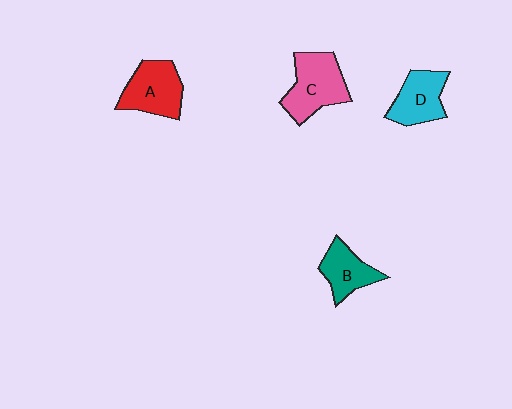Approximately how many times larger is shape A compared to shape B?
Approximately 1.3 times.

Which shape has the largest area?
Shape C (pink).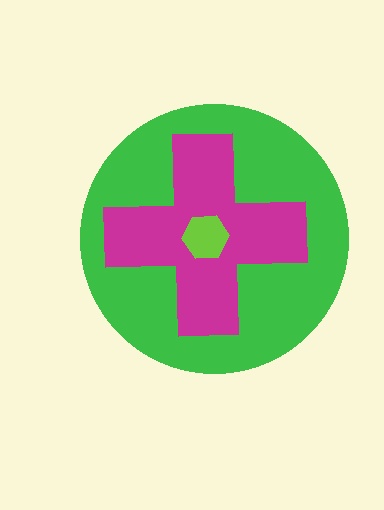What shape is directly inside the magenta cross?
The lime hexagon.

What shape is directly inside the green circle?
The magenta cross.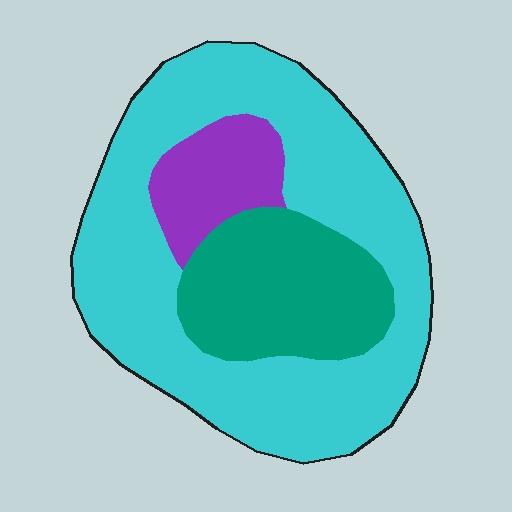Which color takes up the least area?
Purple, at roughly 10%.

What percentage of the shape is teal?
Teal takes up about one quarter (1/4) of the shape.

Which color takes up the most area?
Cyan, at roughly 65%.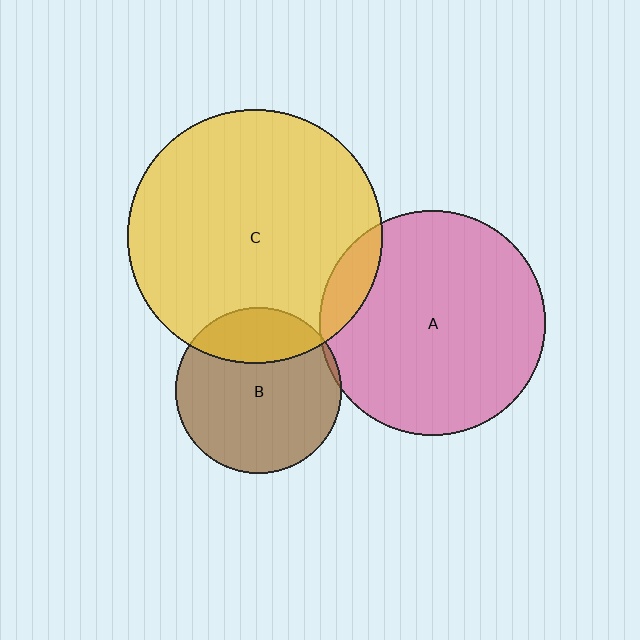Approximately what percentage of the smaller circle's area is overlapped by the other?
Approximately 25%.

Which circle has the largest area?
Circle C (yellow).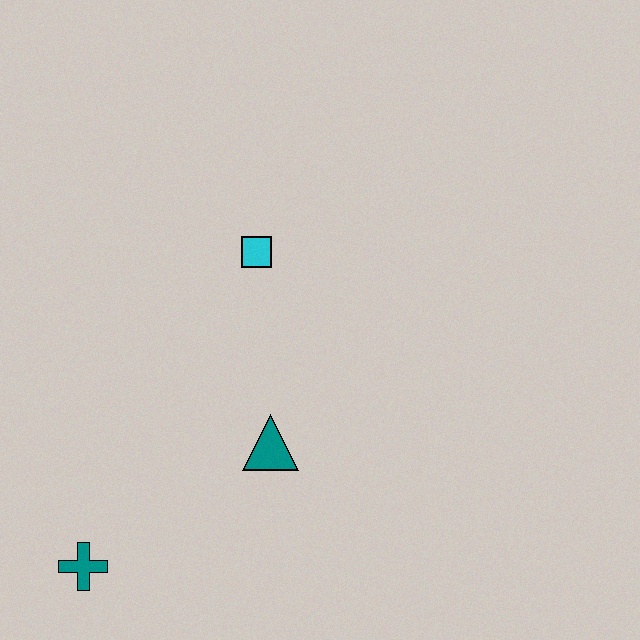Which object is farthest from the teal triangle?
The teal cross is farthest from the teal triangle.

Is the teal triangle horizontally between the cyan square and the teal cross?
No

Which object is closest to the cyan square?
The teal triangle is closest to the cyan square.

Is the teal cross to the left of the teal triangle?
Yes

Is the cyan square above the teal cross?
Yes